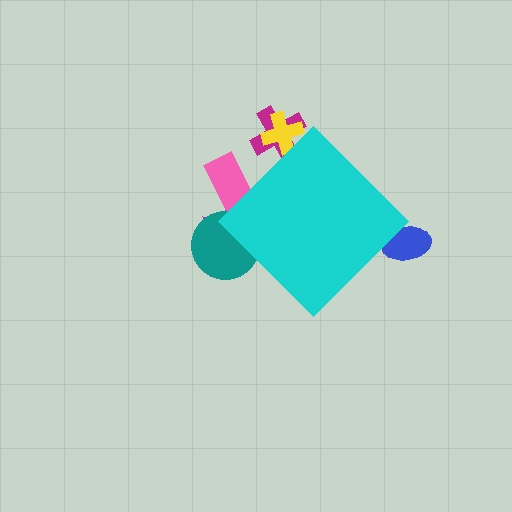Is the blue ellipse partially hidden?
Yes, the blue ellipse is partially hidden behind the cyan diamond.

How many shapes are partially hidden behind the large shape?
6 shapes are partially hidden.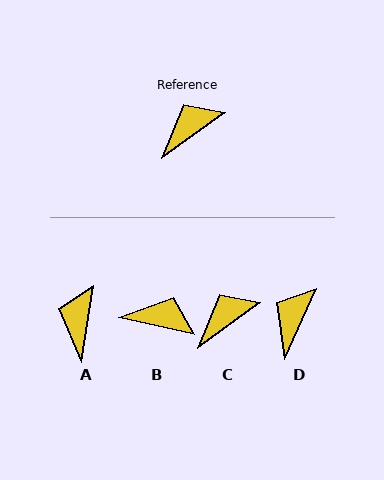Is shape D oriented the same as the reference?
No, it is off by about 30 degrees.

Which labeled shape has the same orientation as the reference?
C.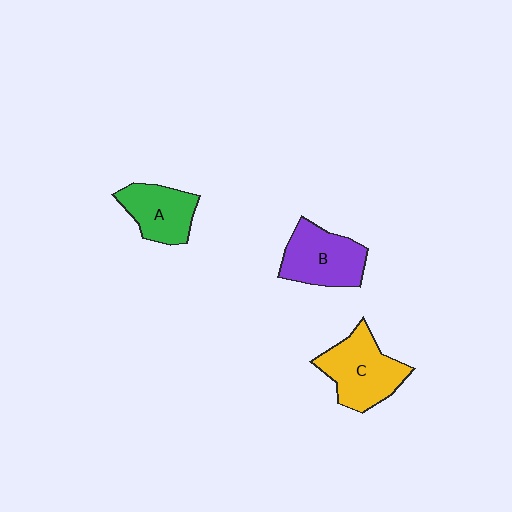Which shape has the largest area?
Shape C (yellow).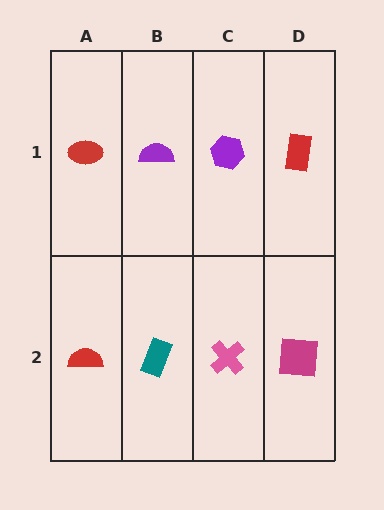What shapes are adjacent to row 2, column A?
A red ellipse (row 1, column A), a teal rectangle (row 2, column B).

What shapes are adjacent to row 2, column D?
A red rectangle (row 1, column D), a pink cross (row 2, column C).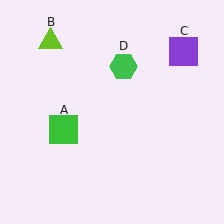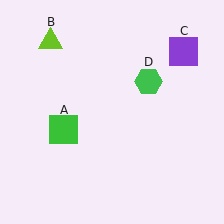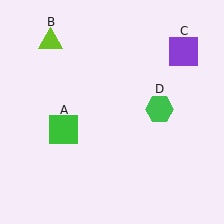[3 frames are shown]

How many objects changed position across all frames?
1 object changed position: green hexagon (object D).